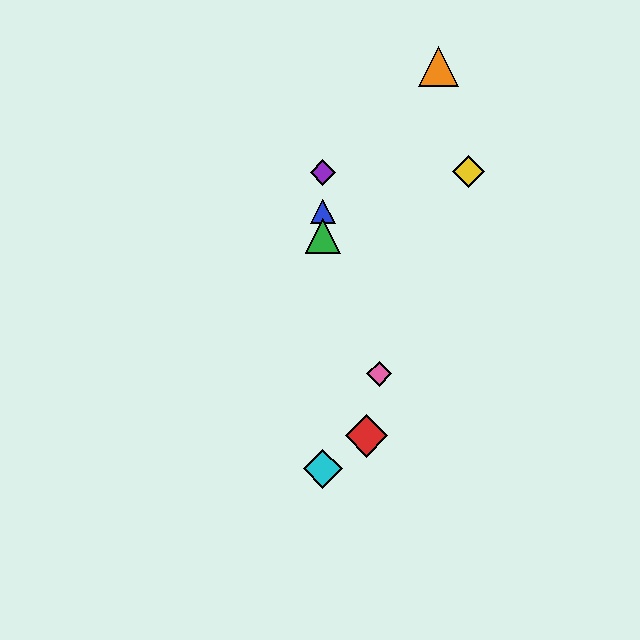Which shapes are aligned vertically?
The blue triangle, the green triangle, the purple diamond, the cyan diamond are aligned vertically.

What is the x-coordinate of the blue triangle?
The blue triangle is at x≈323.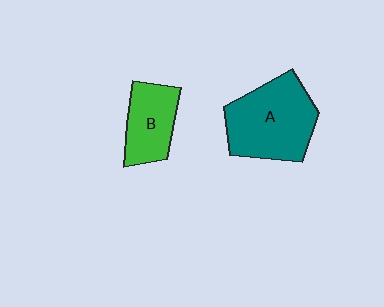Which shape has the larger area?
Shape A (teal).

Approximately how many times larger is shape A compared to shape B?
Approximately 1.7 times.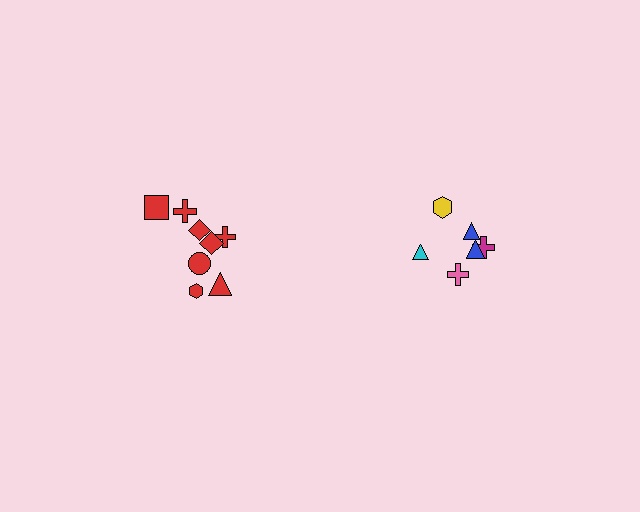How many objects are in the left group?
There are 8 objects.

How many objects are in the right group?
There are 6 objects.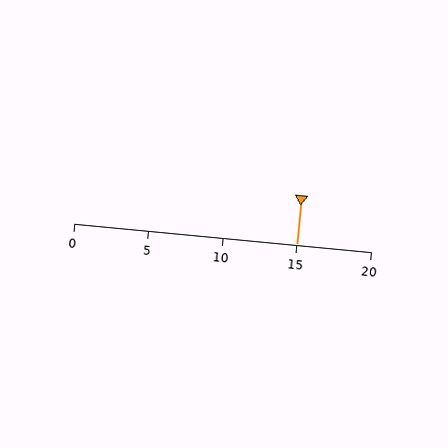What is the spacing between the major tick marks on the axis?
The major ticks are spaced 5 apart.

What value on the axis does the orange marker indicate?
The marker indicates approximately 15.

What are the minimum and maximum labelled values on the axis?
The axis runs from 0 to 20.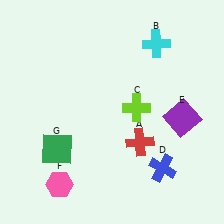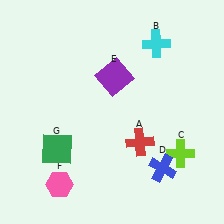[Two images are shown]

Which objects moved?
The objects that moved are: the lime cross (C), the purple square (E).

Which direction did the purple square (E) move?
The purple square (E) moved left.